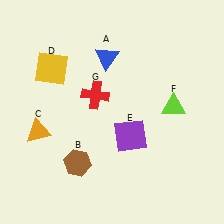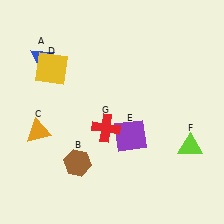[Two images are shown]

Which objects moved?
The objects that moved are: the blue triangle (A), the lime triangle (F), the red cross (G).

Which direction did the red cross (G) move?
The red cross (G) moved down.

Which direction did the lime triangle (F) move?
The lime triangle (F) moved down.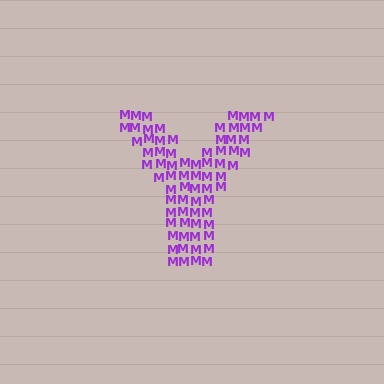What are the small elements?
The small elements are letter M's.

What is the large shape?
The large shape is the letter Y.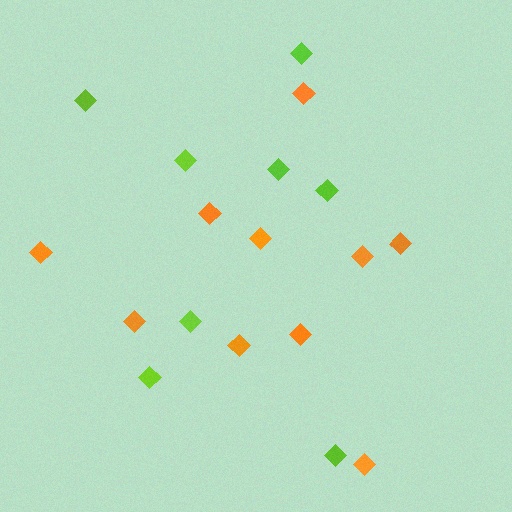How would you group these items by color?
There are 2 groups: one group of lime diamonds (8) and one group of orange diamonds (10).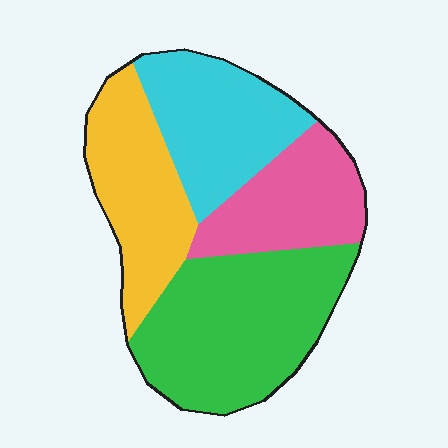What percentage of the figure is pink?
Pink covers about 20% of the figure.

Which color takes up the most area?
Green, at roughly 35%.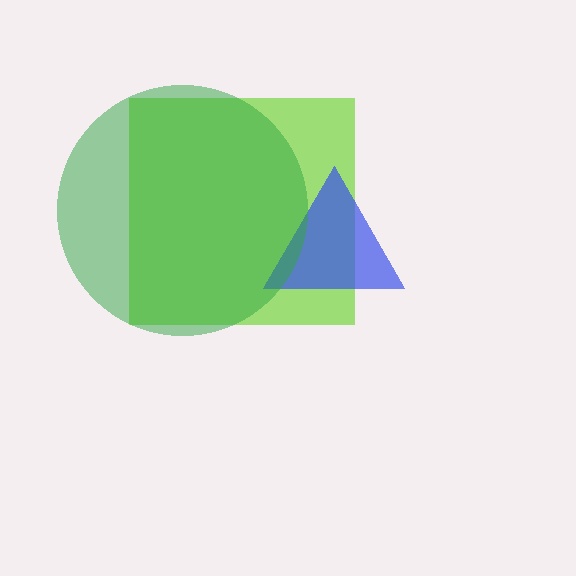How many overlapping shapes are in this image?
There are 3 overlapping shapes in the image.